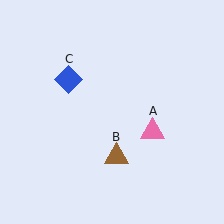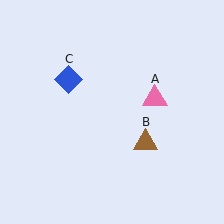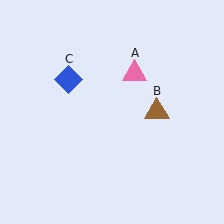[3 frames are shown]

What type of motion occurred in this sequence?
The pink triangle (object A), brown triangle (object B) rotated counterclockwise around the center of the scene.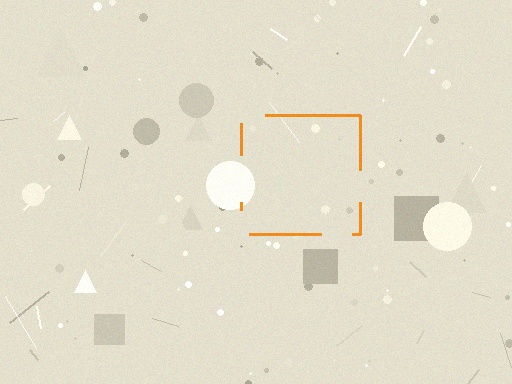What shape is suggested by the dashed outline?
The dashed outline suggests a square.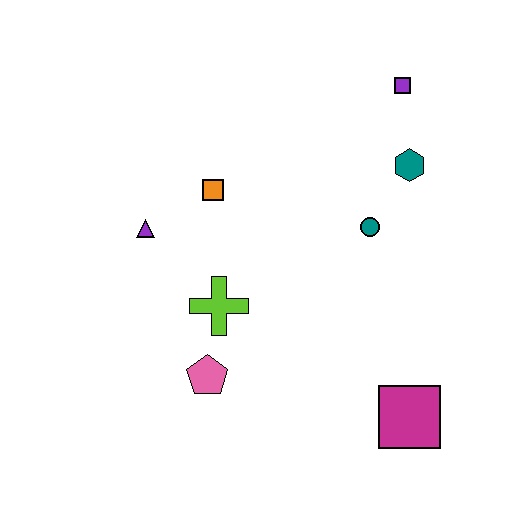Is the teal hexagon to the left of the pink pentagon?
No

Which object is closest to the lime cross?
The pink pentagon is closest to the lime cross.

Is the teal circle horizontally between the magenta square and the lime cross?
Yes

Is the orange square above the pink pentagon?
Yes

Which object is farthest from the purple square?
The pink pentagon is farthest from the purple square.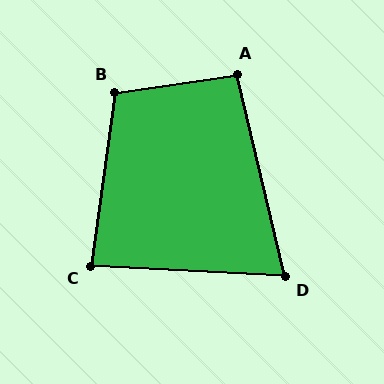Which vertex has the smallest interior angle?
D, at approximately 74 degrees.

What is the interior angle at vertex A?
Approximately 95 degrees (obtuse).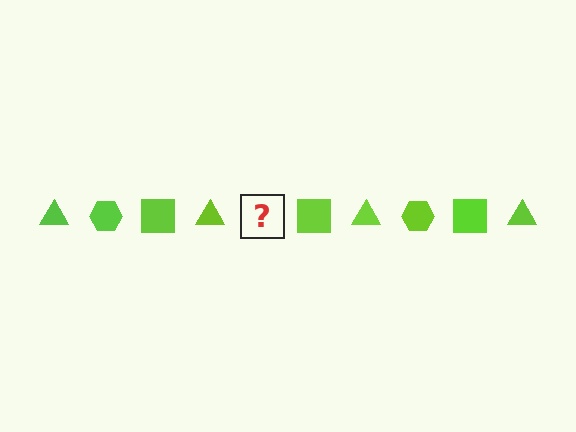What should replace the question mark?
The question mark should be replaced with a lime hexagon.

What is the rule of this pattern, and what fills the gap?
The rule is that the pattern cycles through triangle, hexagon, square shapes in lime. The gap should be filled with a lime hexagon.